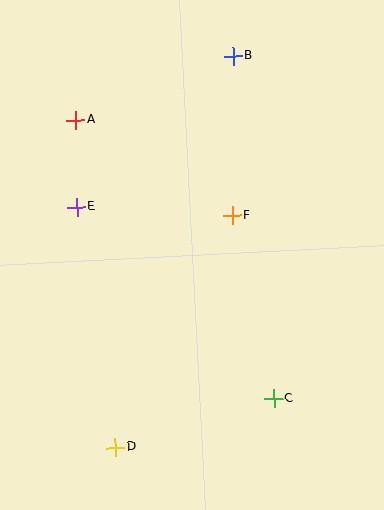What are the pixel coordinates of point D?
Point D is at (116, 448).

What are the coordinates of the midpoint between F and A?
The midpoint between F and A is at (154, 168).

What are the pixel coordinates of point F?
Point F is at (233, 216).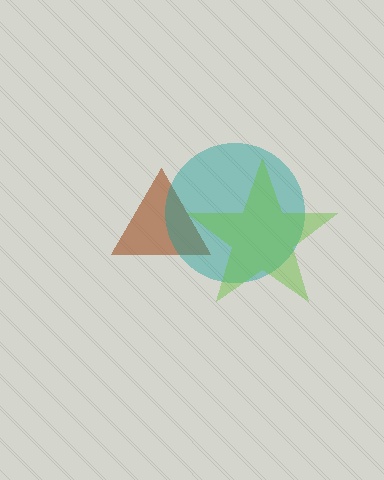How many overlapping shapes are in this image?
There are 3 overlapping shapes in the image.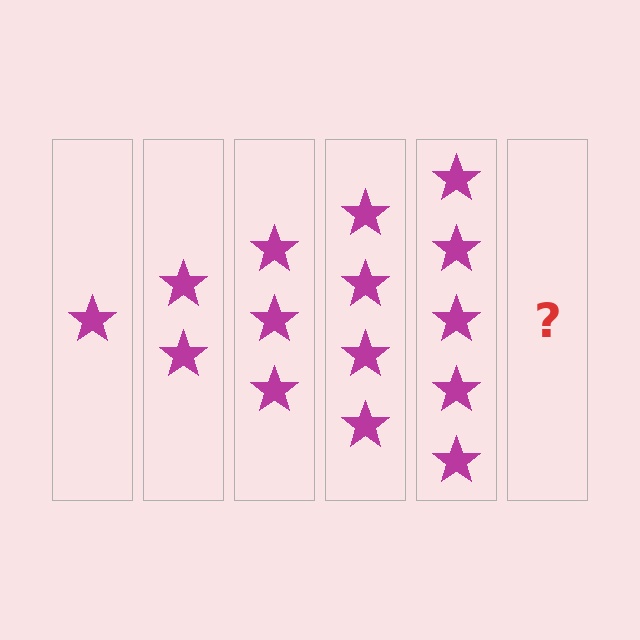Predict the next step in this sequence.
The next step is 6 stars.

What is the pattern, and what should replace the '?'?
The pattern is that each step adds one more star. The '?' should be 6 stars.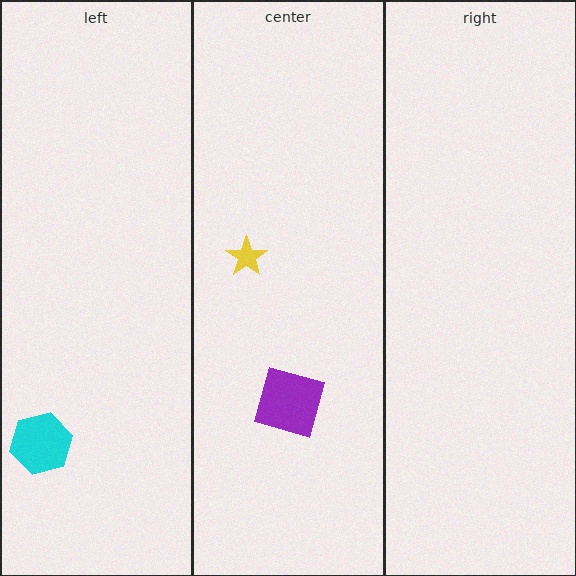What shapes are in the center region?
The yellow star, the purple square.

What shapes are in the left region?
The cyan hexagon.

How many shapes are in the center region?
2.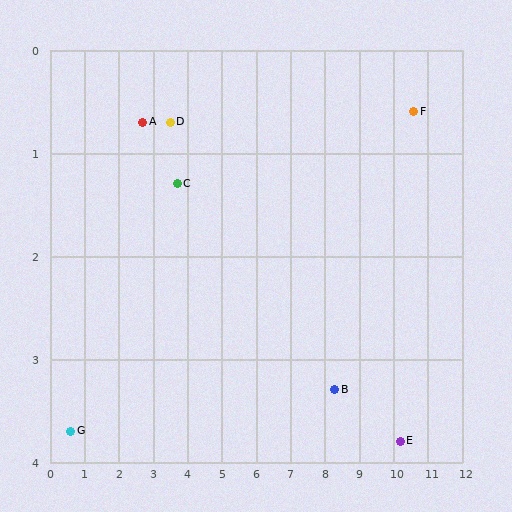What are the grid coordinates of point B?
Point B is at approximately (8.3, 3.3).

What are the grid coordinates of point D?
Point D is at approximately (3.5, 0.7).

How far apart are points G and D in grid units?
Points G and D are about 4.2 grid units apart.